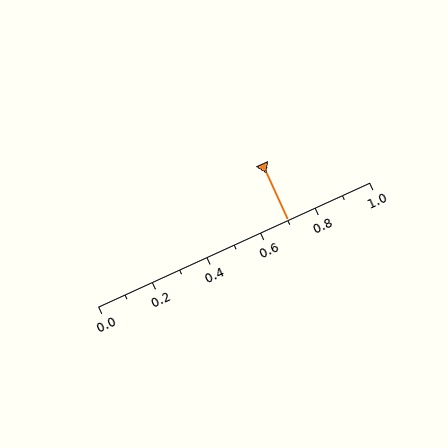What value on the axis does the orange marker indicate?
The marker indicates approximately 0.7.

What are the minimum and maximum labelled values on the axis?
The axis runs from 0.0 to 1.0.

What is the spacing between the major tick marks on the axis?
The major ticks are spaced 0.2 apart.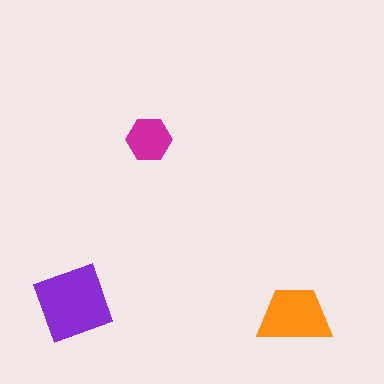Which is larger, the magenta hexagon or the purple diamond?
The purple diamond.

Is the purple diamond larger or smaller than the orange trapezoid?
Larger.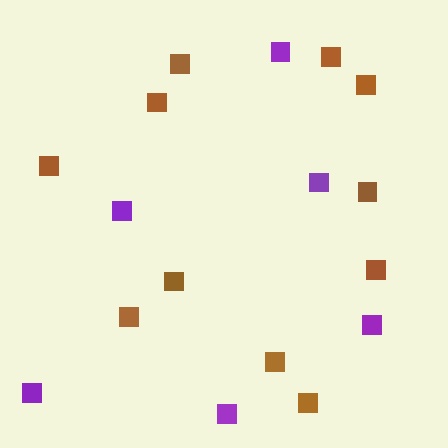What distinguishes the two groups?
There are 2 groups: one group of brown squares (11) and one group of purple squares (6).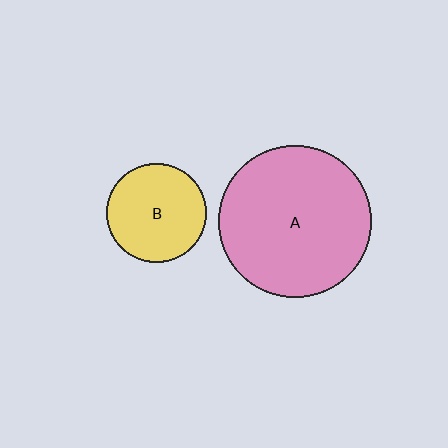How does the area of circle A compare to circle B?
Approximately 2.4 times.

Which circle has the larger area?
Circle A (pink).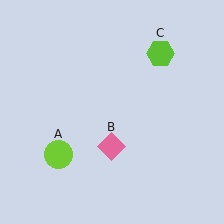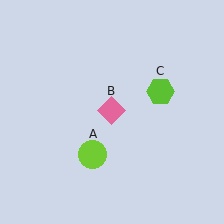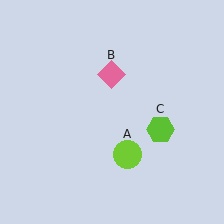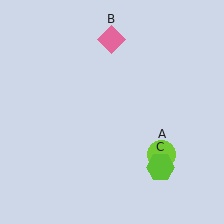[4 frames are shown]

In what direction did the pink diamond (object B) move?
The pink diamond (object B) moved up.